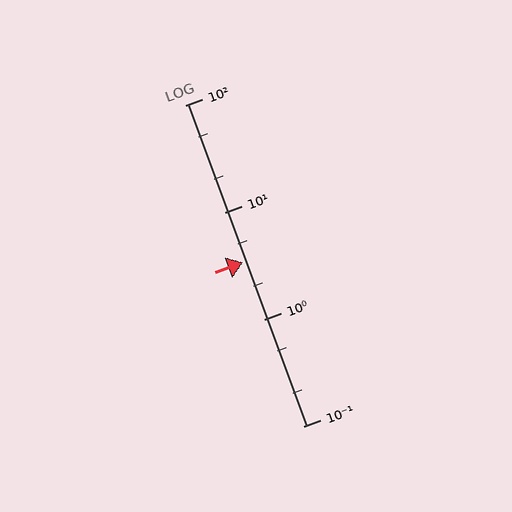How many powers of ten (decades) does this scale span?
The scale spans 3 decades, from 0.1 to 100.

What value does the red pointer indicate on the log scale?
The pointer indicates approximately 3.4.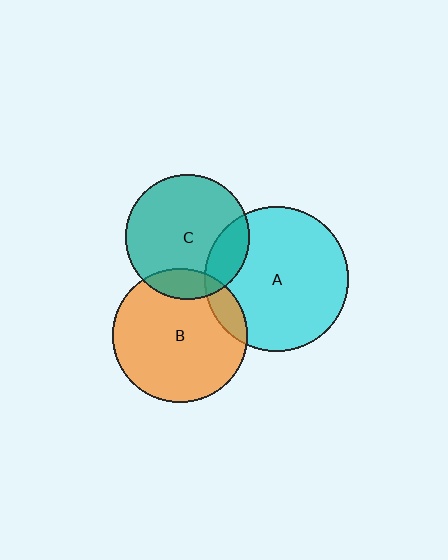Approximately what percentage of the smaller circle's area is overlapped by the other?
Approximately 10%.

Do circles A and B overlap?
Yes.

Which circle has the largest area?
Circle A (cyan).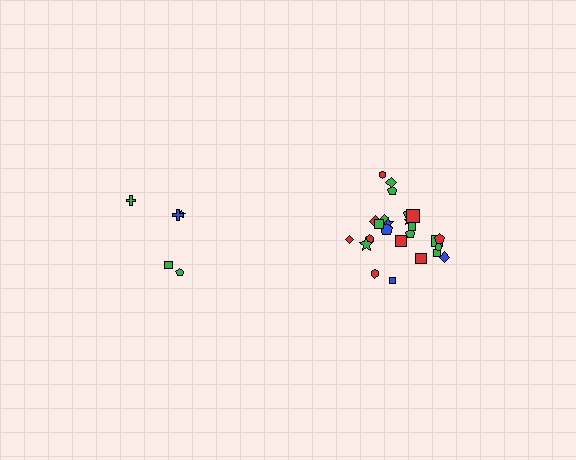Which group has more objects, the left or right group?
The right group.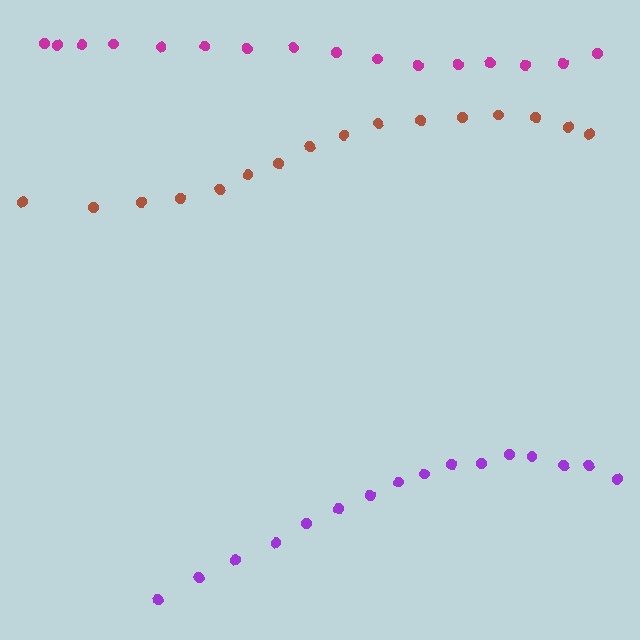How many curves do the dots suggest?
There are 3 distinct paths.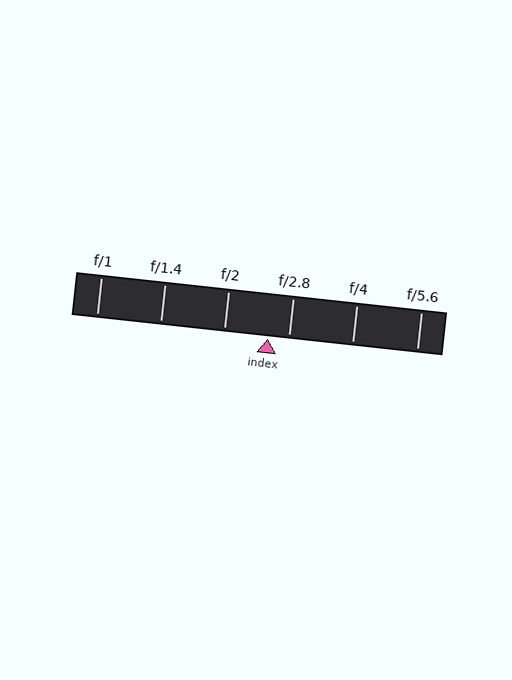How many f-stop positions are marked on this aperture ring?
There are 6 f-stop positions marked.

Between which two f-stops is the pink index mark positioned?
The index mark is between f/2 and f/2.8.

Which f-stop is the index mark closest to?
The index mark is closest to f/2.8.